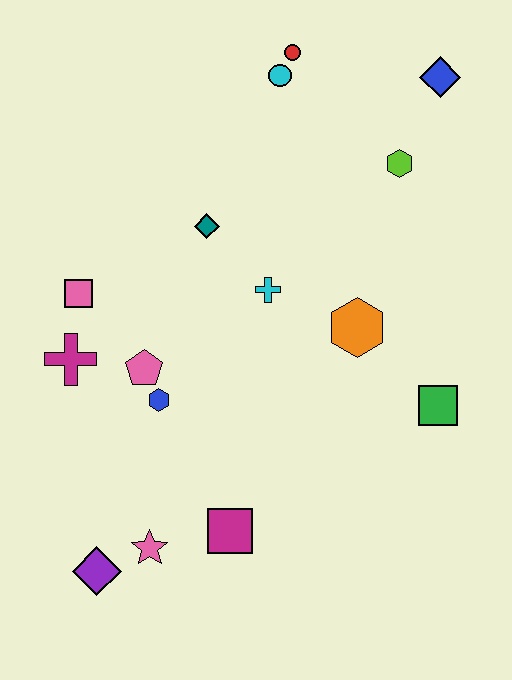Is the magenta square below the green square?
Yes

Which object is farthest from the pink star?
The blue diamond is farthest from the pink star.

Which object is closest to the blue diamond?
The lime hexagon is closest to the blue diamond.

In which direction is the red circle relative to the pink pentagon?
The red circle is above the pink pentagon.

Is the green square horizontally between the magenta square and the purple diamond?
No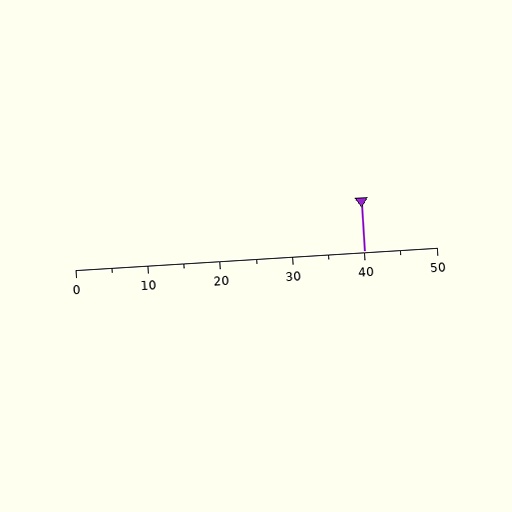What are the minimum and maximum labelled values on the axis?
The axis runs from 0 to 50.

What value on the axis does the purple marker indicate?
The marker indicates approximately 40.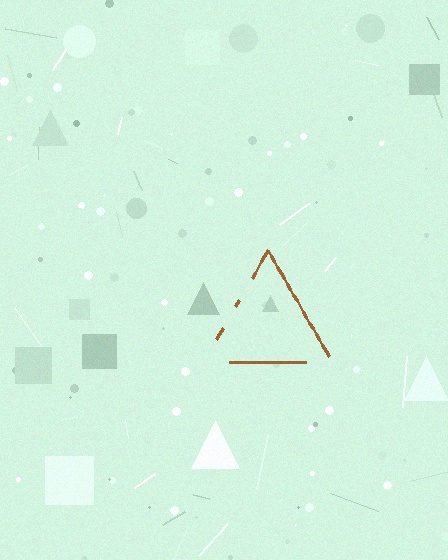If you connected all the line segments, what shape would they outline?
They would outline a triangle.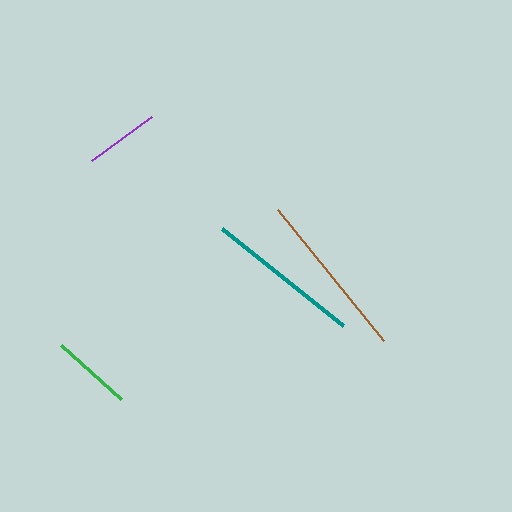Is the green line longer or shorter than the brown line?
The brown line is longer than the green line.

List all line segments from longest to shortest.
From longest to shortest: brown, teal, green, purple.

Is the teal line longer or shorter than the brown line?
The brown line is longer than the teal line.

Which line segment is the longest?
The brown line is the longest at approximately 168 pixels.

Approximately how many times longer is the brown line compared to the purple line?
The brown line is approximately 2.3 times the length of the purple line.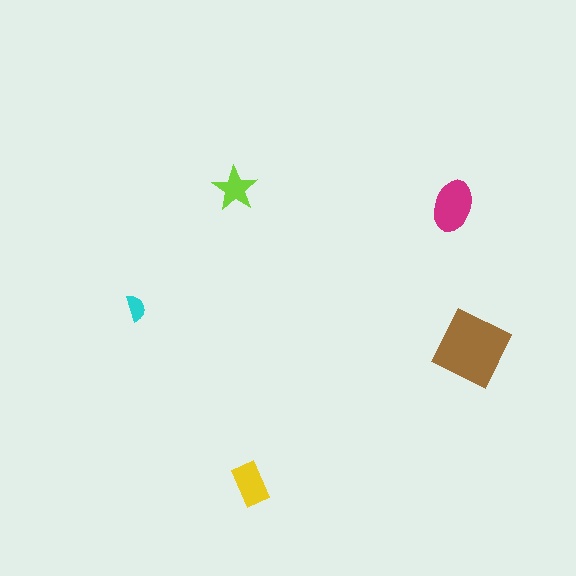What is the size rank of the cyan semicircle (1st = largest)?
5th.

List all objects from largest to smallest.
The brown square, the magenta ellipse, the yellow rectangle, the lime star, the cyan semicircle.